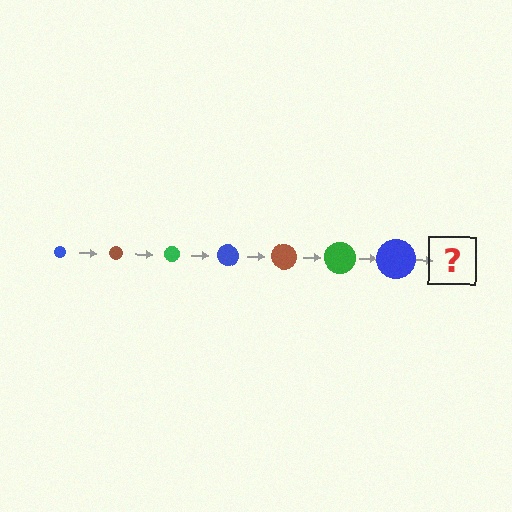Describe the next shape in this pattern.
It should be a brown circle, larger than the previous one.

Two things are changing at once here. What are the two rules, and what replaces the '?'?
The two rules are that the circle grows larger each step and the color cycles through blue, brown, and green. The '?' should be a brown circle, larger than the previous one.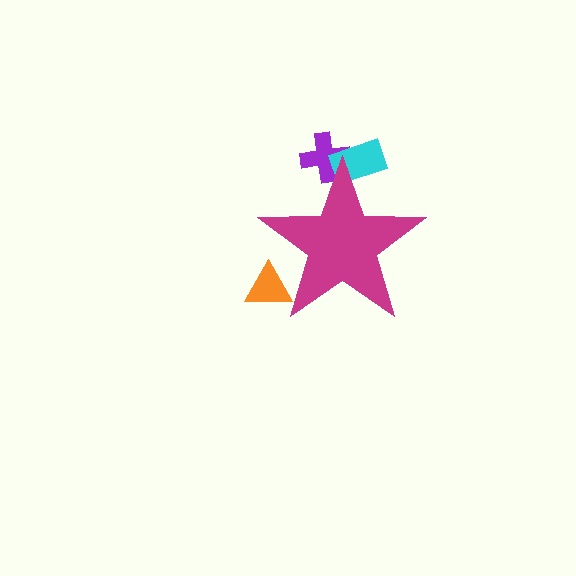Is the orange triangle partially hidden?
Yes, the orange triangle is partially hidden behind the magenta star.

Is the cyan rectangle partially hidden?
Yes, the cyan rectangle is partially hidden behind the magenta star.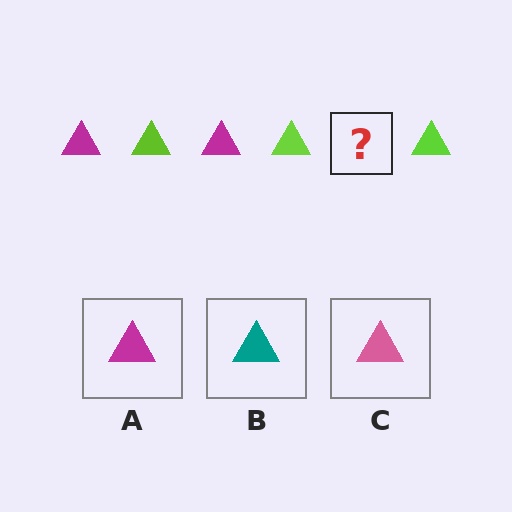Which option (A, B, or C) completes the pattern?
A.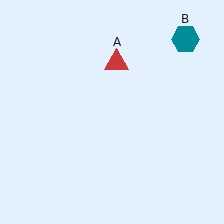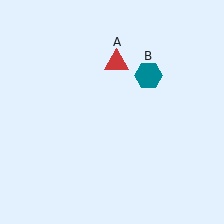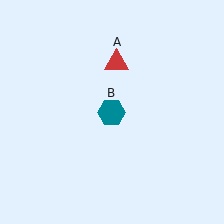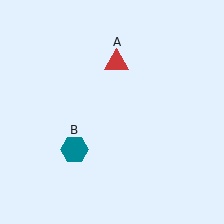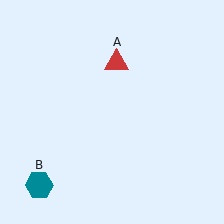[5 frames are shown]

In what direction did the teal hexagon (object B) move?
The teal hexagon (object B) moved down and to the left.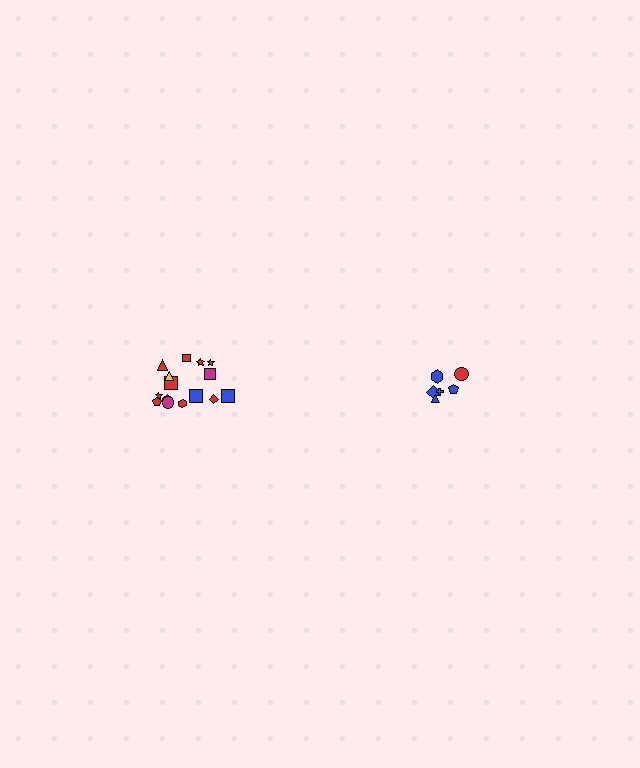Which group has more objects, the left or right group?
The left group.